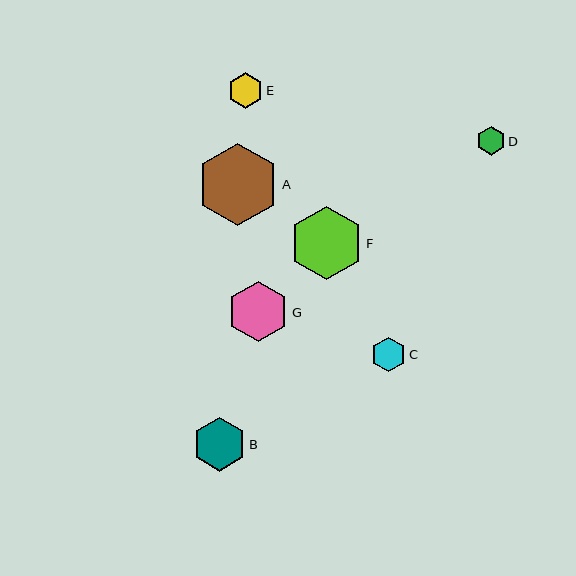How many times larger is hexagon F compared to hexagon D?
Hexagon F is approximately 2.6 times the size of hexagon D.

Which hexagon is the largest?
Hexagon A is the largest with a size of approximately 83 pixels.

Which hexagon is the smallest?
Hexagon D is the smallest with a size of approximately 28 pixels.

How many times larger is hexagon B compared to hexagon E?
Hexagon B is approximately 1.5 times the size of hexagon E.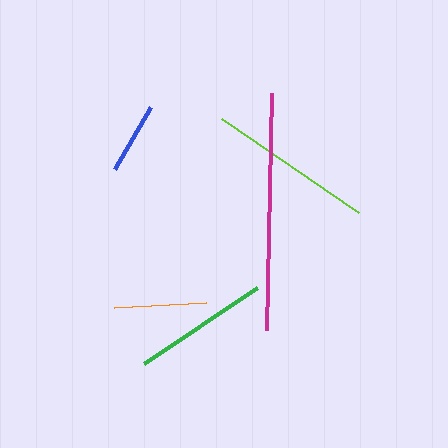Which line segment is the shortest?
The blue line is the shortest at approximately 71 pixels.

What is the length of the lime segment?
The lime segment is approximately 166 pixels long.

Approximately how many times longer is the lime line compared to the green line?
The lime line is approximately 1.2 times the length of the green line.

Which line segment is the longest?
The magenta line is the longest at approximately 237 pixels.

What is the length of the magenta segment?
The magenta segment is approximately 237 pixels long.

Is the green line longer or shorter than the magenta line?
The magenta line is longer than the green line.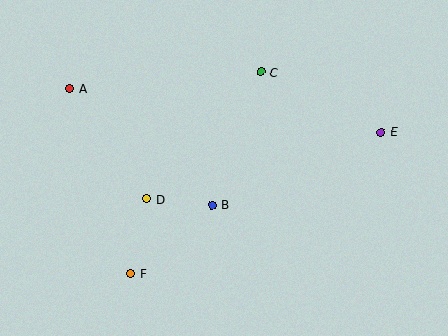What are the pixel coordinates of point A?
Point A is at (70, 88).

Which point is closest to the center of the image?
Point B at (212, 205) is closest to the center.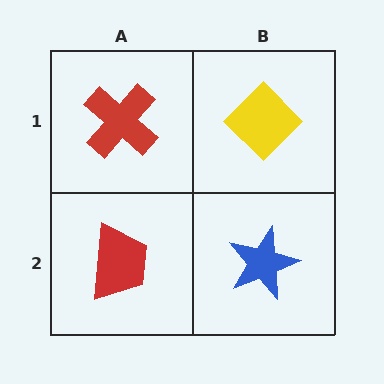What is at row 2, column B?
A blue star.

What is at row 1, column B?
A yellow diamond.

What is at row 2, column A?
A red trapezoid.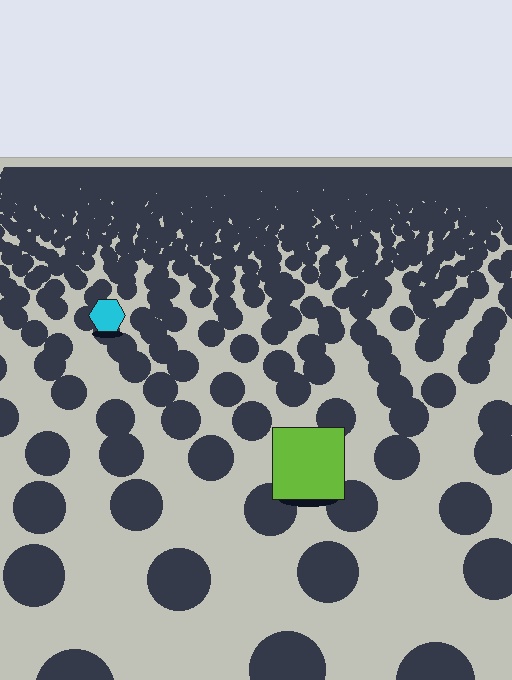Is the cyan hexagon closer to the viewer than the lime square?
No. The lime square is closer — you can tell from the texture gradient: the ground texture is coarser near it.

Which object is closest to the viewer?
The lime square is closest. The texture marks near it are larger and more spread out.